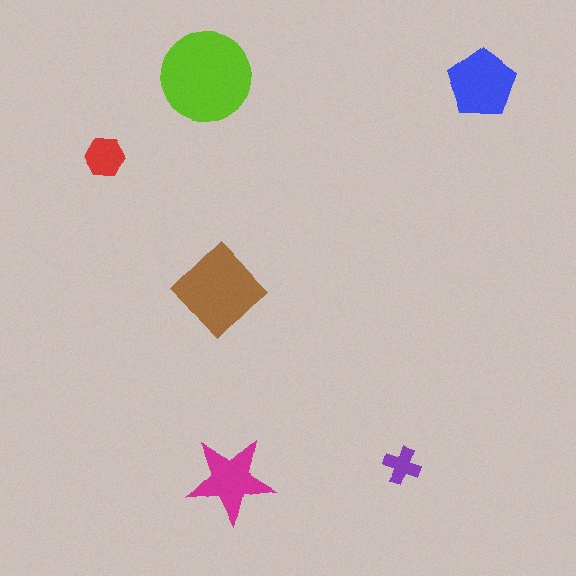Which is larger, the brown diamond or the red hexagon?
The brown diamond.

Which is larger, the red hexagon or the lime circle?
The lime circle.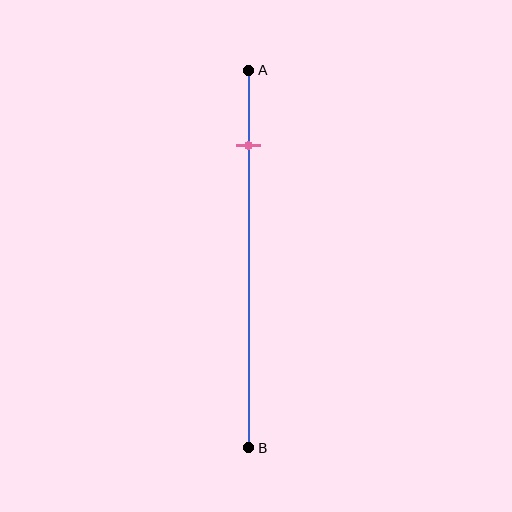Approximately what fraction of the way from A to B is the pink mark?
The pink mark is approximately 20% of the way from A to B.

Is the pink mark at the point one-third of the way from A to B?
No, the mark is at about 20% from A, not at the 33% one-third point.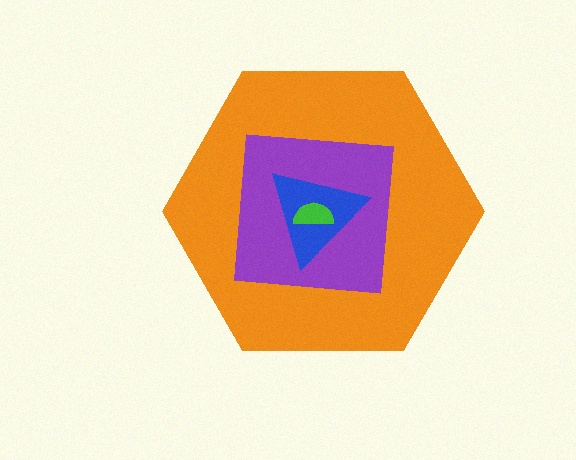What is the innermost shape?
The green semicircle.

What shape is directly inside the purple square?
The blue triangle.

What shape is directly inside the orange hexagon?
The purple square.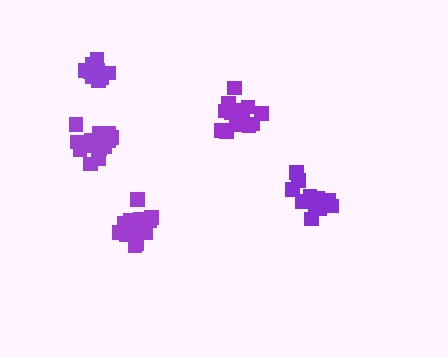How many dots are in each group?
Group 1: 13 dots, Group 2: 15 dots, Group 3: 13 dots, Group 4: 13 dots, Group 5: 12 dots (66 total).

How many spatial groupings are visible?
There are 5 spatial groupings.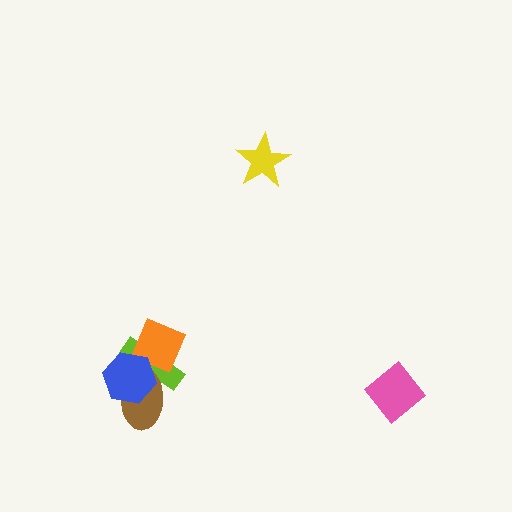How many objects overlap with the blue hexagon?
3 objects overlap with the blue hexagon.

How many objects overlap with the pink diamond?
0 objects overlap with the pink diamond.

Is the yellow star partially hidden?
No, no other shape covers it.